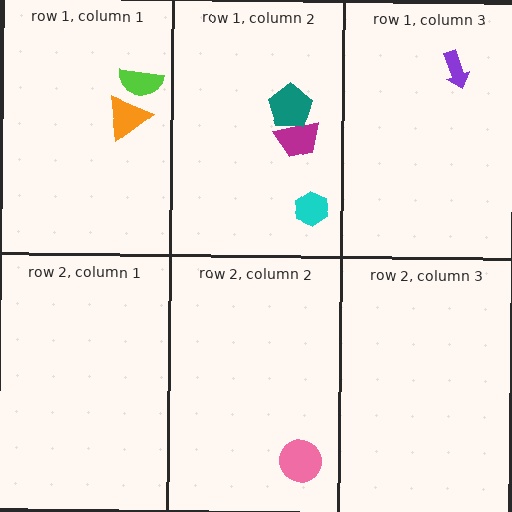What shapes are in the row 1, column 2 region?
The magenta trapezoid, the teal pentagon, the cyan hexagon.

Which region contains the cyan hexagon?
The row 1, column 2 region.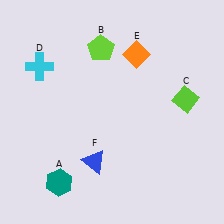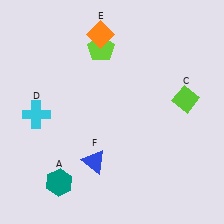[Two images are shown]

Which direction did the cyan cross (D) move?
The cyan cross (D) moved down.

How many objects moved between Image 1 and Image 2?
2 objects moved between the two images.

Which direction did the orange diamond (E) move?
The orange diamond (E) moved left.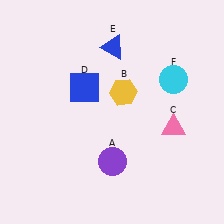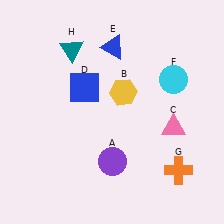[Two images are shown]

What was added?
An orange cross (G), a teal triangle (H) were added in Image 2.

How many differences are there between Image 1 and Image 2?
There are 2 differences between the two images.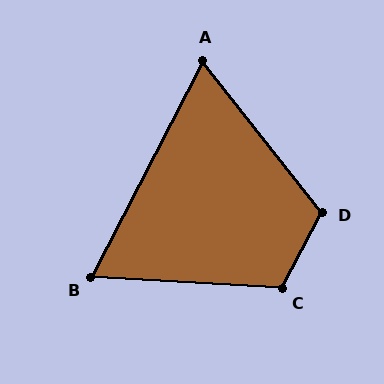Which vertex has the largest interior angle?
C, at approximately 115 degrees.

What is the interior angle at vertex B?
Approximately 66 degrees (acute).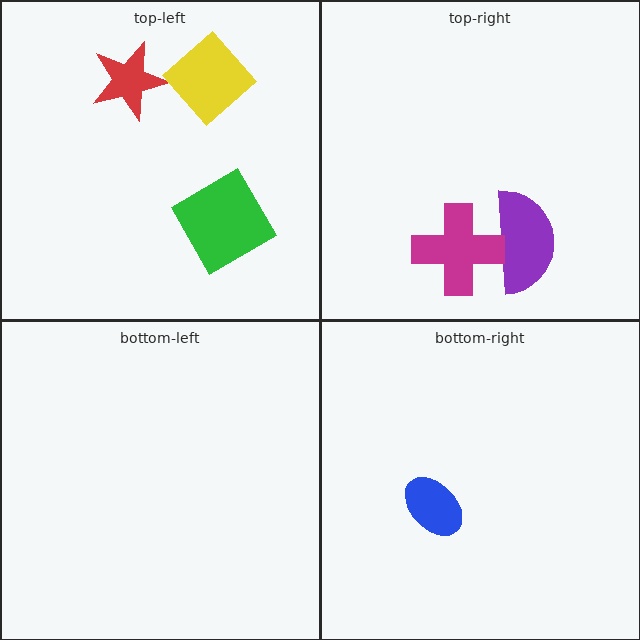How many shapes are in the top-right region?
2.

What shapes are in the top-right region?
The purple semicircle, the magenta cross.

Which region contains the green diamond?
The top-left region.